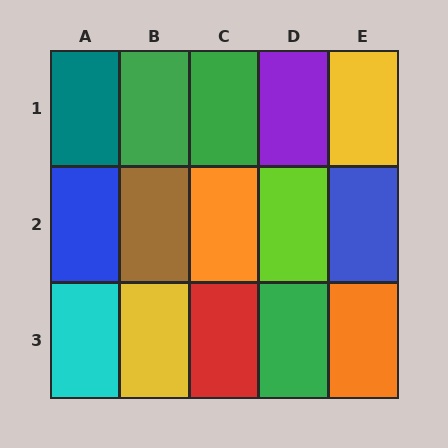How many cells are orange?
2 cells are orange.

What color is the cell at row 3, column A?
Cyan.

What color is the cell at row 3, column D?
Green.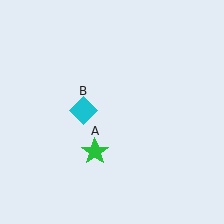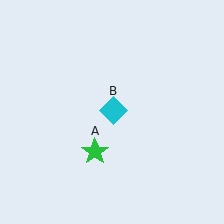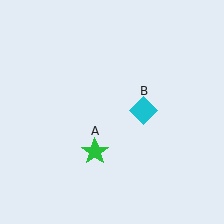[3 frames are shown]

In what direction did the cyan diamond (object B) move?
The cyan diamond (object B) moved right.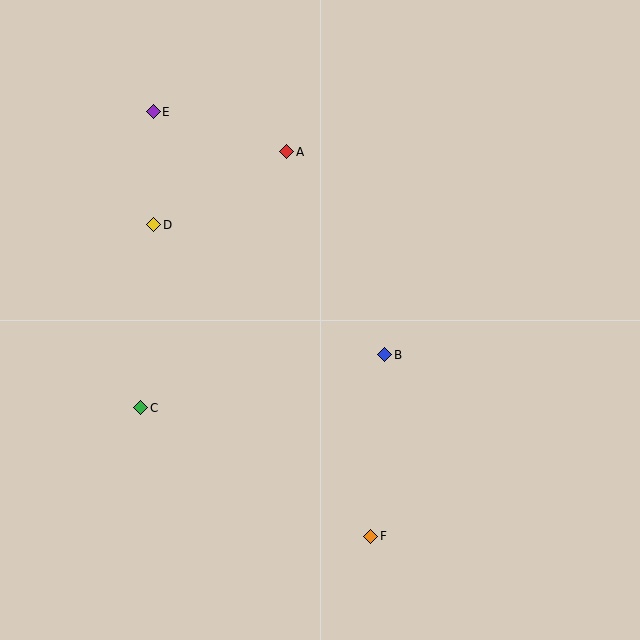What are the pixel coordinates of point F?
Point F is at (371, 536).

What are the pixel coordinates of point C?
Point C is at (141, 408).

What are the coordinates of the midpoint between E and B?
The midpoint between E and B is at (269, 233).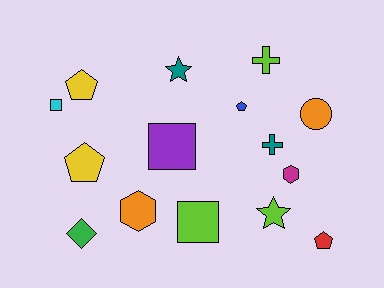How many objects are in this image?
There are 15 objects.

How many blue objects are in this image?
There is 1 blue object.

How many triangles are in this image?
There are no triangles.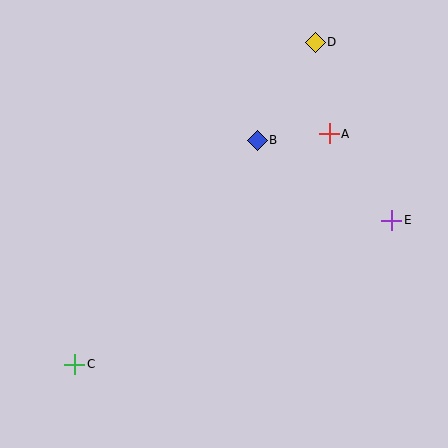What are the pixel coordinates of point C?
Point C is at (75, 364).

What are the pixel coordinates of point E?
Point E is at (392, 220).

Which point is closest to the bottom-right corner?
Point E is closest to the bottom-right corner.